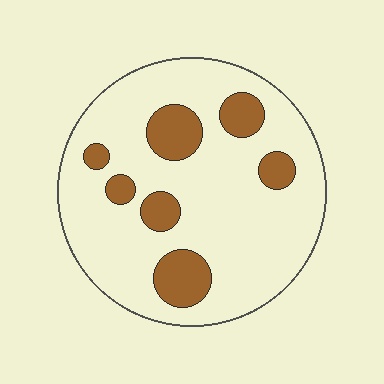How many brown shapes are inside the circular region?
7.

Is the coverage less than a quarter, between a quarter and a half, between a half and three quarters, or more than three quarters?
Less than a quarter.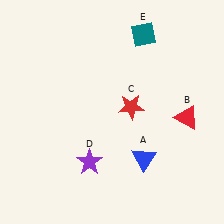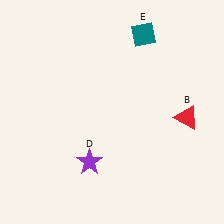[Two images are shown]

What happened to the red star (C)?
The red star (C) was removed in Image 2. It was in the top-right area of Image 1.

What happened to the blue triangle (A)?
The blue triangle (A) was removed in Image 2. It was in the bottom-right area of Image 1.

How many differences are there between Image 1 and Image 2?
There are 2 differences between the two images.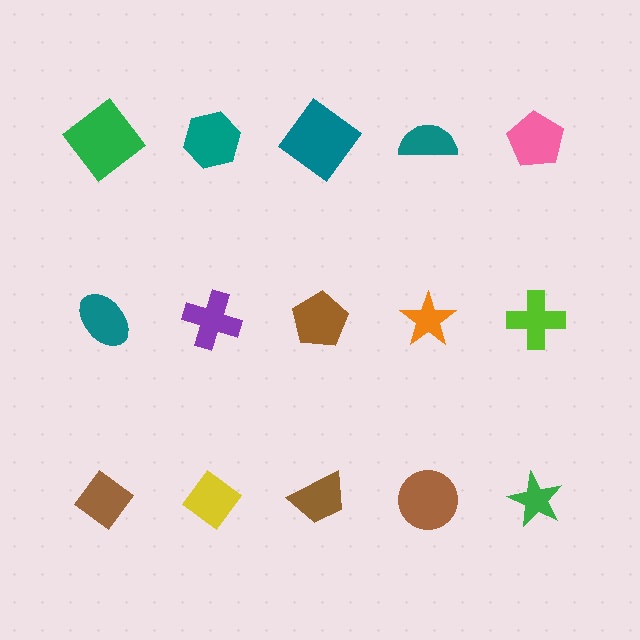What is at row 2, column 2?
A purple cross.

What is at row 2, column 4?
An orange star.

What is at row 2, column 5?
A lime cross.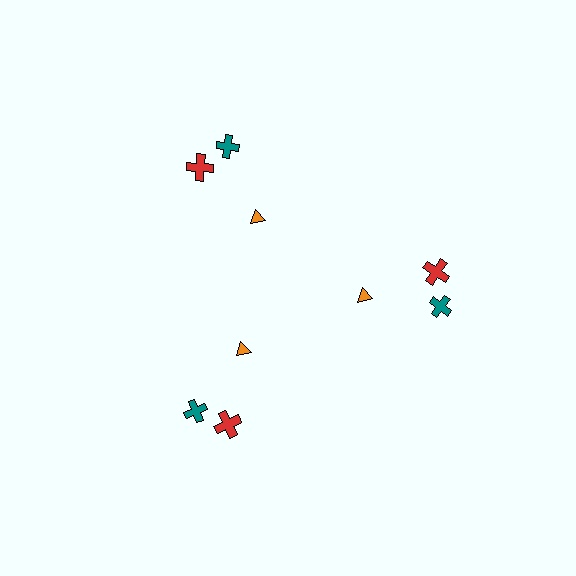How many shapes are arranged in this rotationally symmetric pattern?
There are 9 shapes, arranged in 3 groups of 3.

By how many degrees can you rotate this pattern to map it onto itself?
The pattern maps onto itself every 120 degrees of rotation.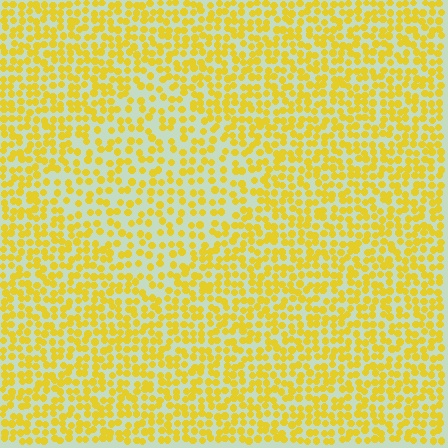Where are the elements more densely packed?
The elements are more densely packed outside the diamond boundary.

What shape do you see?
I see a diamond.